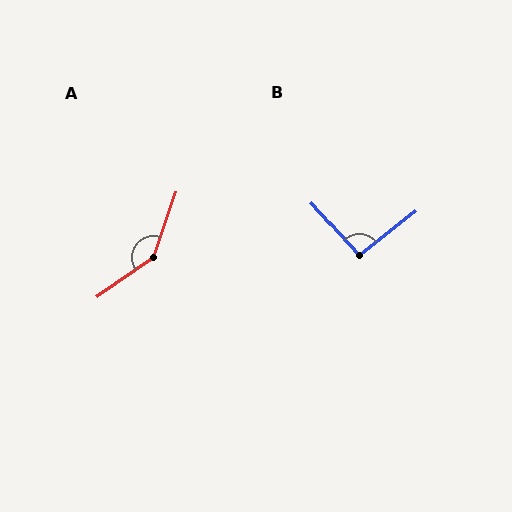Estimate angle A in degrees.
Approximately 144 degrees.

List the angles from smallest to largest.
B (94°), A (144°).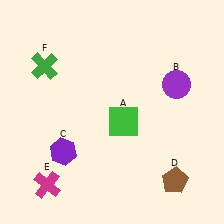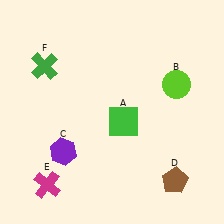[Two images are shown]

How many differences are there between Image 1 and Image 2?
There is 1 difference between the two images.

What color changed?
The circle (B) changed from purple in Image 1 to lime in Image 2.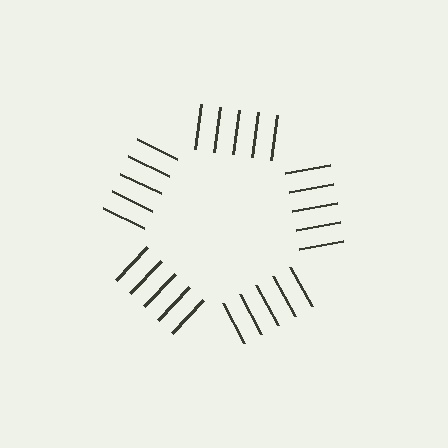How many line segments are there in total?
25 — 5 along each of the 5 edges.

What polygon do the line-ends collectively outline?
An illusory pentagon — the line segments terminate on its edges but no continuous stroke is drawn.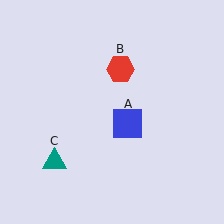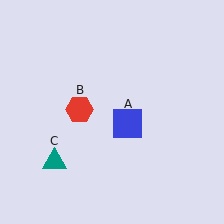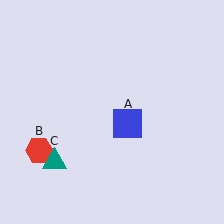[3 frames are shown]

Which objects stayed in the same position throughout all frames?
Blue square (object A) and teal triangle (object C) remained stationary.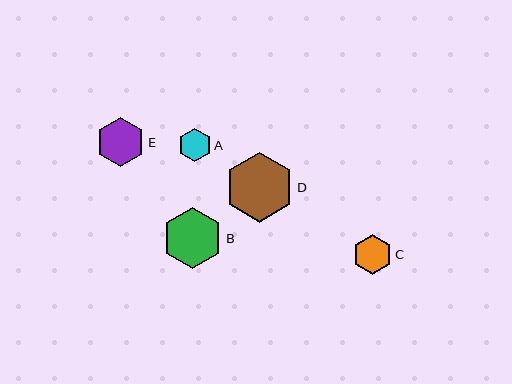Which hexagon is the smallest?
Hexagon A is the smallest with a size of approximately 33 pixels.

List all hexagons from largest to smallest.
From largest to smallest: D, B, E, C, A.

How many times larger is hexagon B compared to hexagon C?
Hexagon B is approximately 1.5 times the size of hexagon C.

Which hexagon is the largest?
Hexagon D is the largest with a size of approximately 70 pixels.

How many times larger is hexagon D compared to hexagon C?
Hexagon D is approximately 1.8 times the size of hexagon C.